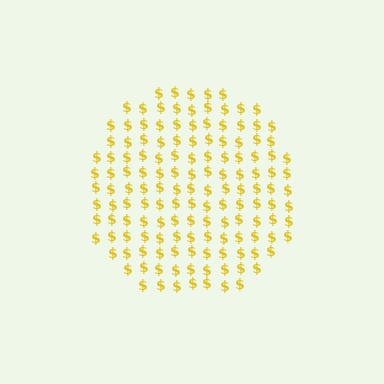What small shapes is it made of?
It is made of small dollar signs.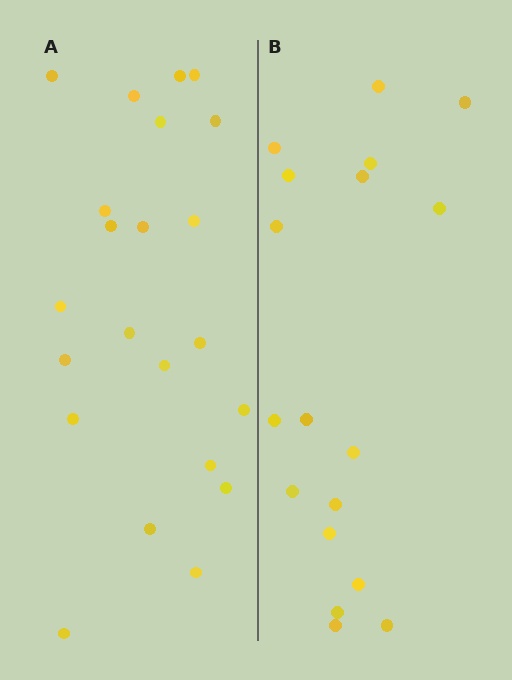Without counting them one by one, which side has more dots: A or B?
Region A (the left region) has more dots.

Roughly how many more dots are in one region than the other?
Region A has about 4 more dots than region B.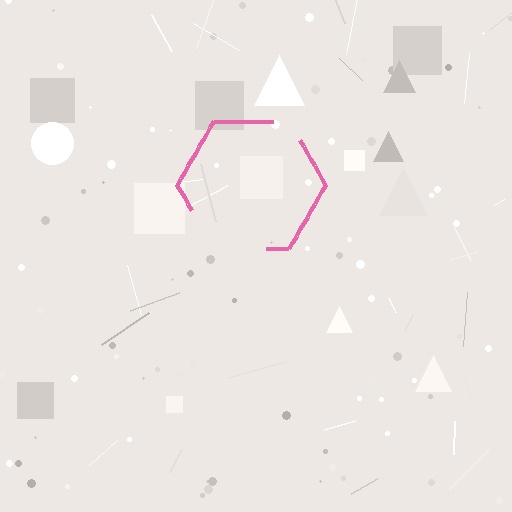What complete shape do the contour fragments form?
The contour fragments form a hexagon.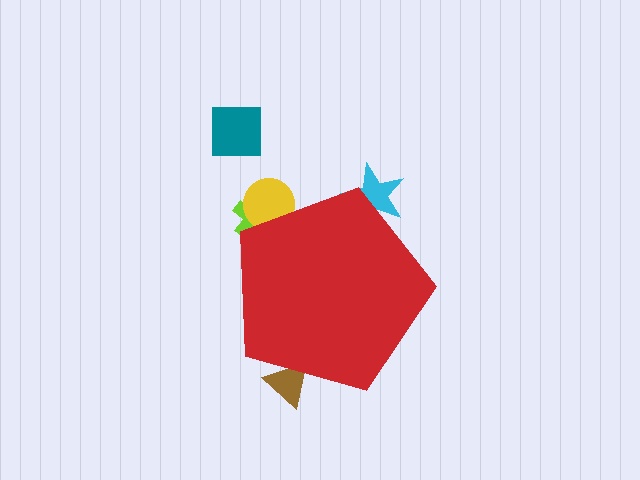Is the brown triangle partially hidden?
Yes, the brown triangle is partially hidden behind the red pentagon.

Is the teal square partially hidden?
No, the teal square is fully visible.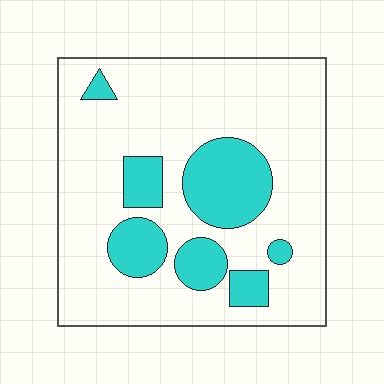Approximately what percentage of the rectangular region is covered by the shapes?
Approximately 25%.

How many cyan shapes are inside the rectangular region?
7.